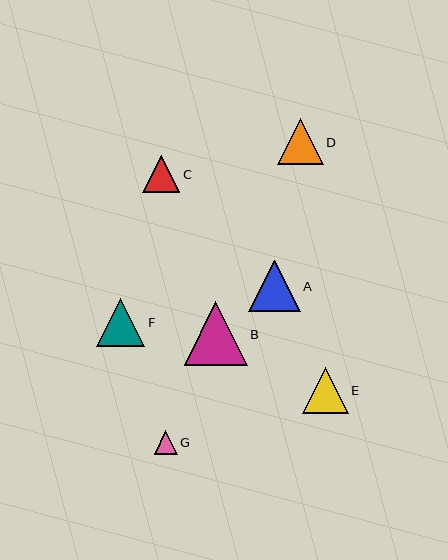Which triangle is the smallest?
Triangle G is the smallest with a size of approximately 23 pixels.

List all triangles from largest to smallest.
From largest to smallest: B, A, F, D, E, C, G.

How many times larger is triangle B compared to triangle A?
Triangle B is approximately 1.2 times the size of triangle A.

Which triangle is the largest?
Triangle B is the largest with a size of approximately 63 pixels.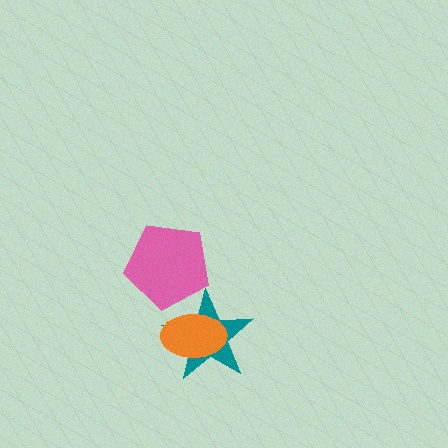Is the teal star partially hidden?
Yes, it is partially covered by another shape.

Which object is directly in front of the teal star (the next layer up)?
The orange ellipse is directly in front of the teal star.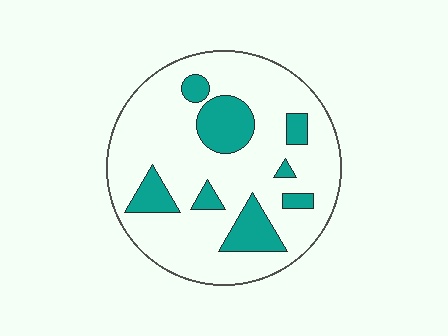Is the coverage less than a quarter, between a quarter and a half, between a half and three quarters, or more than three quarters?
Less than a quarter.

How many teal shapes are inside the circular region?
8.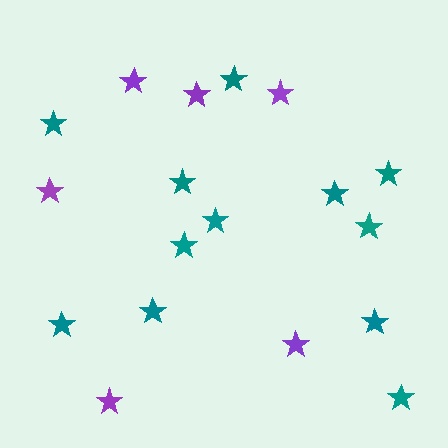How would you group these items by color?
There are 2 groups: one group of purple stars (6) and one group of teal stars (12).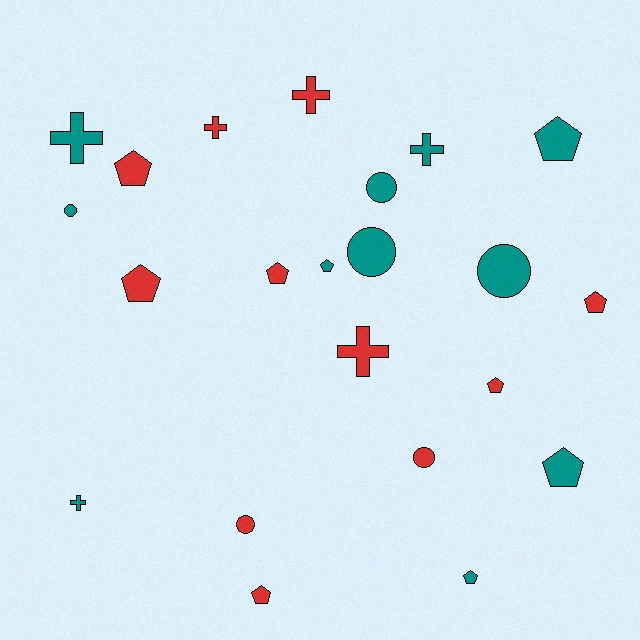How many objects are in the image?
There are 22 objects.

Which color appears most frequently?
Teal, with 11 objects.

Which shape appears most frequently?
Pentagon, with 10 objects.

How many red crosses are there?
There are 3 red crosses.